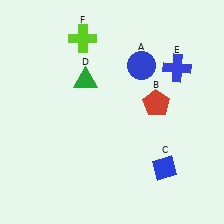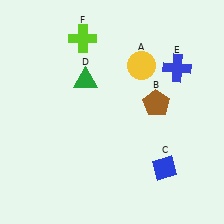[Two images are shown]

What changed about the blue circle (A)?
In Image 1, A is blue. In Image 2, it changed to yellow.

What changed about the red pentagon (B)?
In Image 1, B is red. In Image 2, it changed to brown.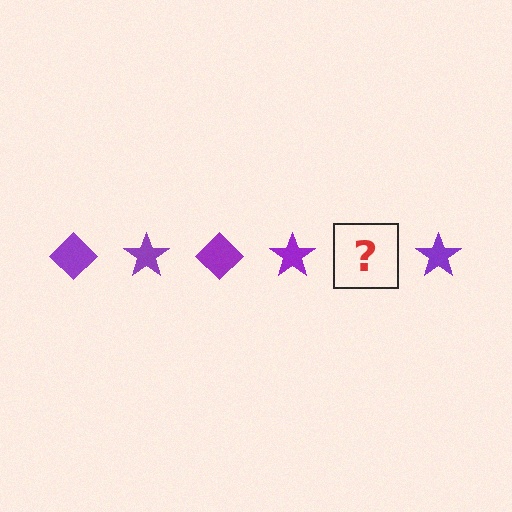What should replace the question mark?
The question mark should be replaced with a purple diamond.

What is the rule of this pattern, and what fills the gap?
The rule is that the pattern cycles through diamond, star shapes in purple. The gap should be filled with a purple diamond.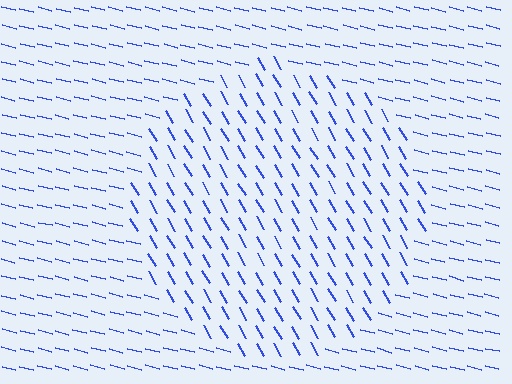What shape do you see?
I see a circle.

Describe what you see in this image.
The image is filled with small blue line segments. A circle region in the image has lines oriented differently from the surrounding lines, creating a visible texture boundary.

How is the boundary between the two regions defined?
The boundary is defined purely by a change in line orientation (approximately 45 degrees difference). All lines are the same color and thickness.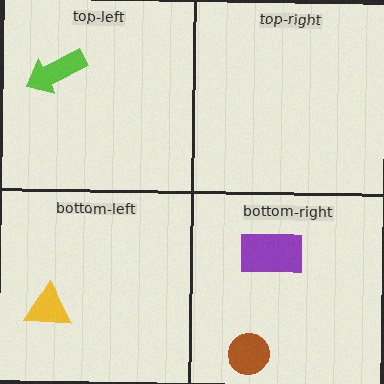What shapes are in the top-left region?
The lime arrow.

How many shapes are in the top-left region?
1.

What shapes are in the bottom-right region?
The purple rectangle, the brown circle.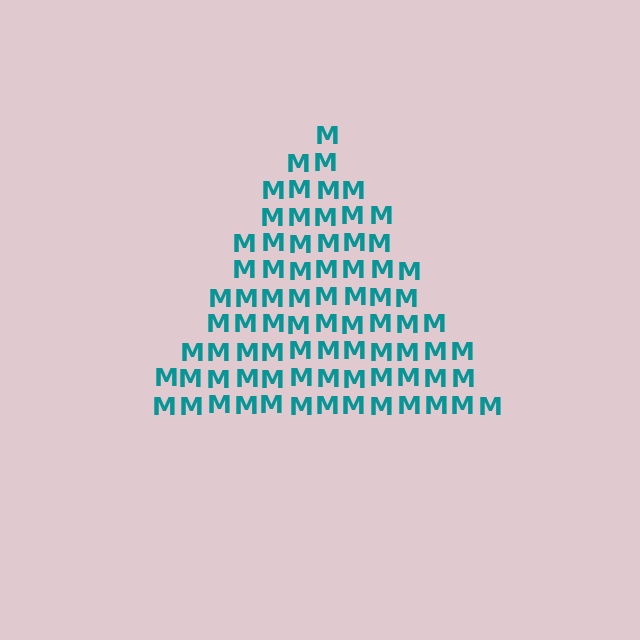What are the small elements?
The small elements are letter M's.